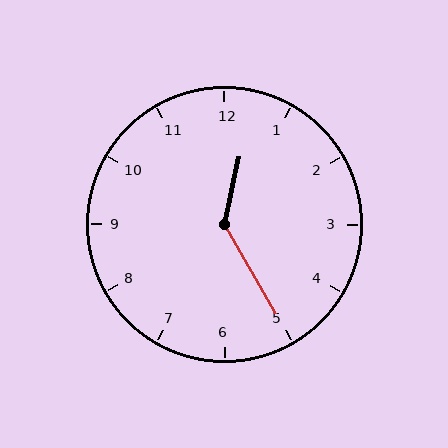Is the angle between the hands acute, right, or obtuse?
It is obtuse.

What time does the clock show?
12:25.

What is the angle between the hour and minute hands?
Approximately 138 degrees.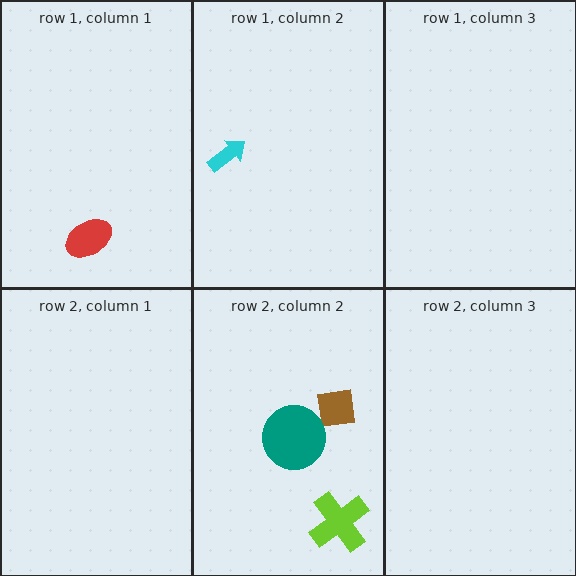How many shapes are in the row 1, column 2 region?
1.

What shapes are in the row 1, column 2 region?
The cyan arrow.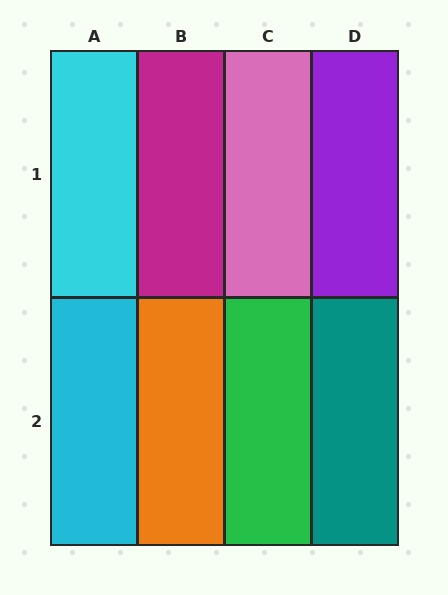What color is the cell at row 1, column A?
Cyan.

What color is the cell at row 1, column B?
Magenta.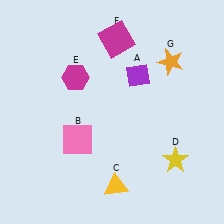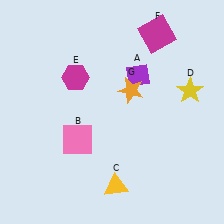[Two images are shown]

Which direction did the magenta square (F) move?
The magenta square (F) moved right.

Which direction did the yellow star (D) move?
The yellow star (D) moved up.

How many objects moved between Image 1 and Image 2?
3 objects moved between the two images.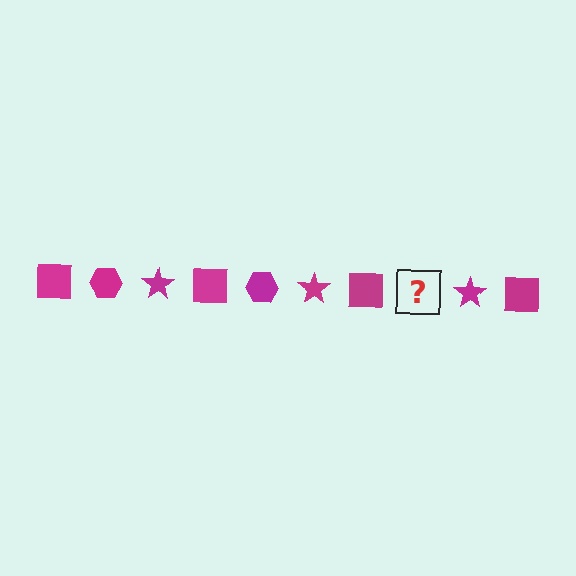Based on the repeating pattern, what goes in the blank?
The blank should be a magenta hexagon.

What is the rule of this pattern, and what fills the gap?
The rule is that the pattern cycles through square, hexagon, star shapes in magenta. The gap should be filled with a magenta hexagon.